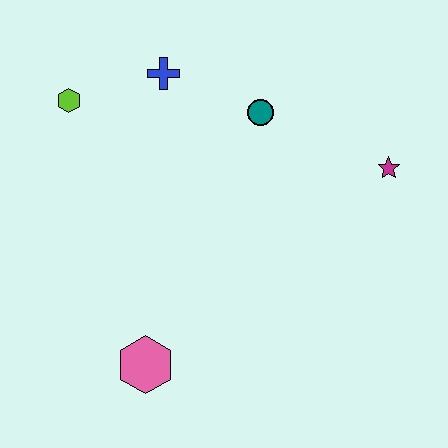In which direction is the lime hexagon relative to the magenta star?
The lime hexagon is to the left of the magenta star.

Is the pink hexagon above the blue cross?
No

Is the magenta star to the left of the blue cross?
No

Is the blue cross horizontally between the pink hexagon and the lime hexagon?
No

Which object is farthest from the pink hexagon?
The magenta star is farthest from the pink hexagon.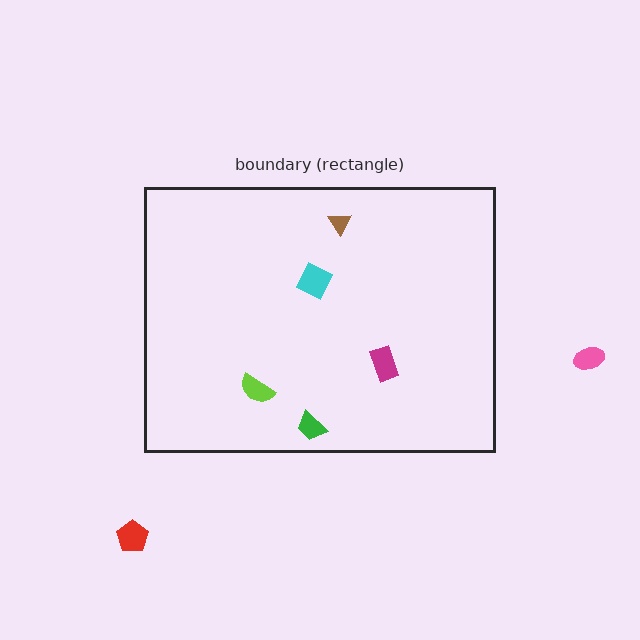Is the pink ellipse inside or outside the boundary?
Outside.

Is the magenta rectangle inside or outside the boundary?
Inside.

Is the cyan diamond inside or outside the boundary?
Inside.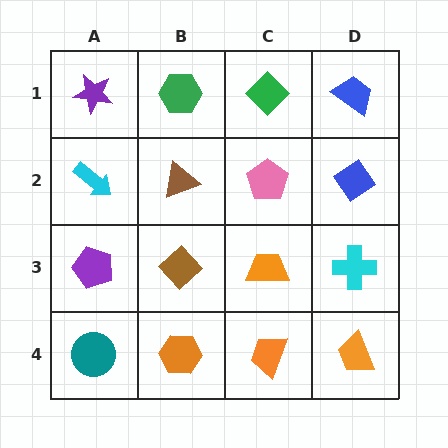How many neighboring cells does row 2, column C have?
4.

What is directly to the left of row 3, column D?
An orange trapezoid.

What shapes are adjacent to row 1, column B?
A brown triangle (row 2, column B), a purple star (row 1, column A), a green diamond (row 1, column C).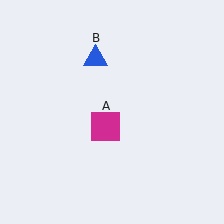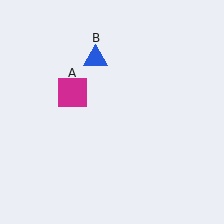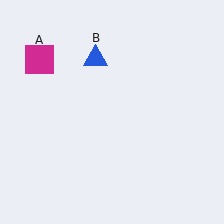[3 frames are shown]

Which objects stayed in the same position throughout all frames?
Blue triangle (object B) remained stationary.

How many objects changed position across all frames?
1 object changed position: magenta square (object A).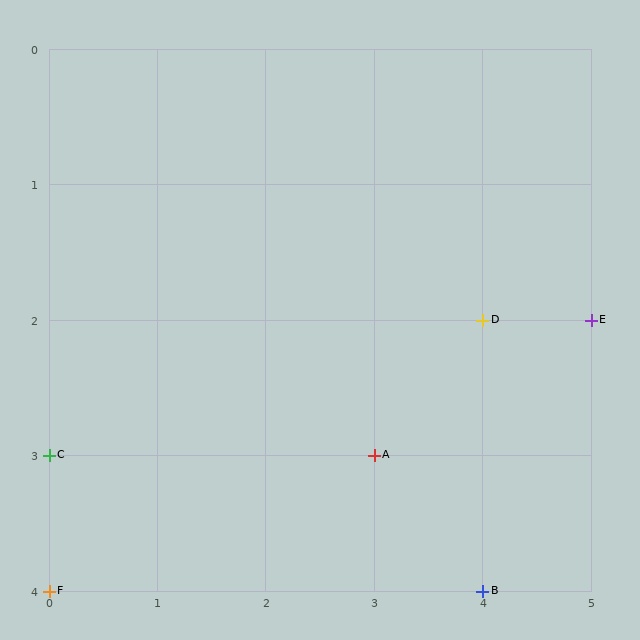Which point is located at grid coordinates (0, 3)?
Point C is at (0, 3).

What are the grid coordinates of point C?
Point C is at grid coordinates (0, 3).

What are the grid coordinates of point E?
Point E is at grid coordinates (5, 2).